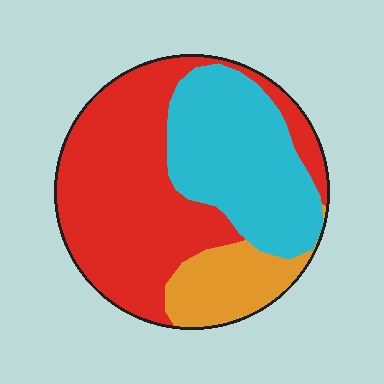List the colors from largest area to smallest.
From largest to smallest: red, cyan, orange.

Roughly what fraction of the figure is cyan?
Cyan takes up about one third (1/3) of the figure.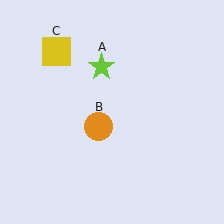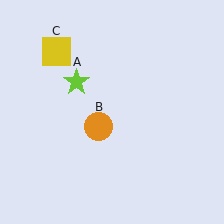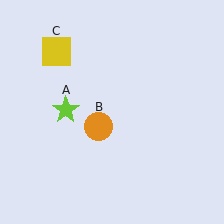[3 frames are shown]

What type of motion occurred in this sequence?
The lime star (object A) rotated counterclockwise around the center of the scene.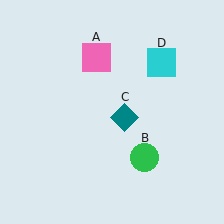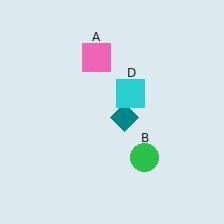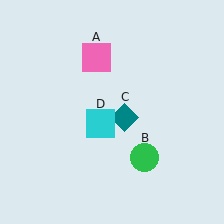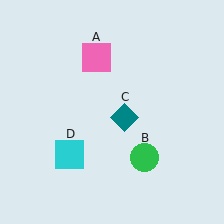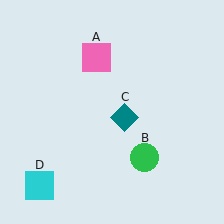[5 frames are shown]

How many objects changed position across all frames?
1 object changed position: cyan square (object D).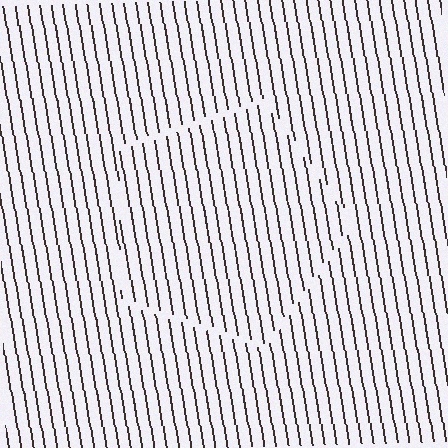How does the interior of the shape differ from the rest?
The interior of the shape contains the same grating, shifted by half a period — the contour is defined by the phase discontinuity where line-ends from the inner and outer gratings abut.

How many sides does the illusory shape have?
5 sides — the line-ends trace a pentagon.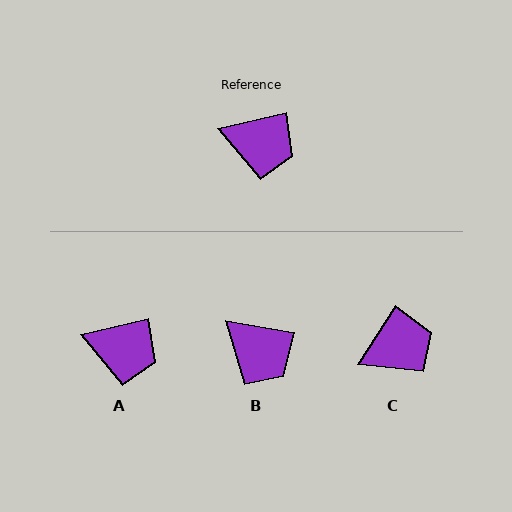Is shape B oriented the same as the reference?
No, it is off by about 24 degrees.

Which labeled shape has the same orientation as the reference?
A.